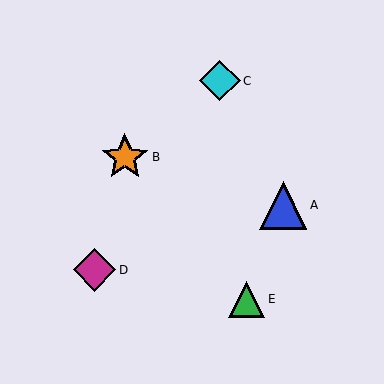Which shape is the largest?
The blue triangle (labeled A) is the largest.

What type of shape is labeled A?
Shape A is a blue triangle.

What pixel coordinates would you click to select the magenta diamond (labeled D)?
Click at (94, 270) to select the magenta diamond D.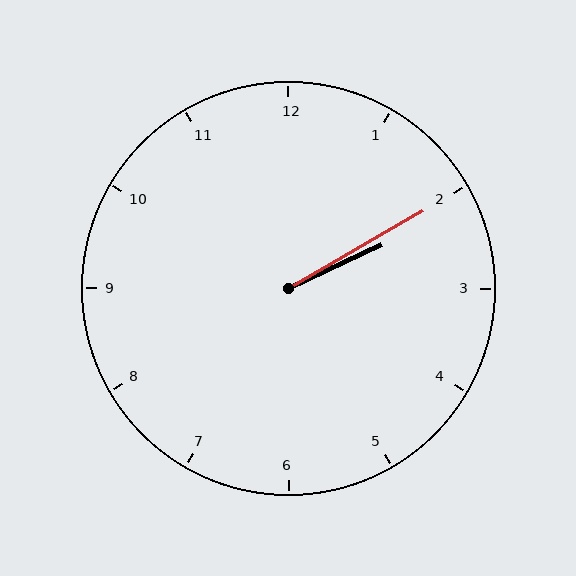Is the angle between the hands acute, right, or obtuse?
It is acute.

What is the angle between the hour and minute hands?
Approximately 5 degrees.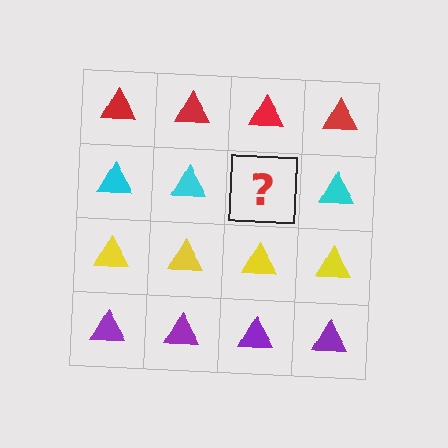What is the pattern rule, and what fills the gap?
The rule is that each row has a consistent color. The gap should be filled with a cyan triangle.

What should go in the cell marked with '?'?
The missing cell should contain a cyan triangle.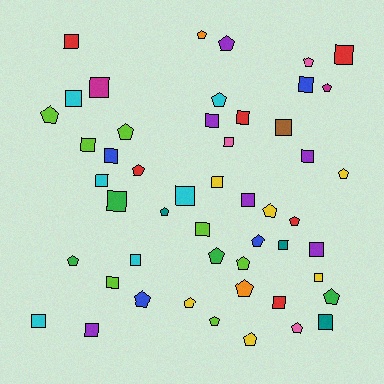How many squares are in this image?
There are 27 squares.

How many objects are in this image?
There are 50 objects.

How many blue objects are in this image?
There are 4 blue objects.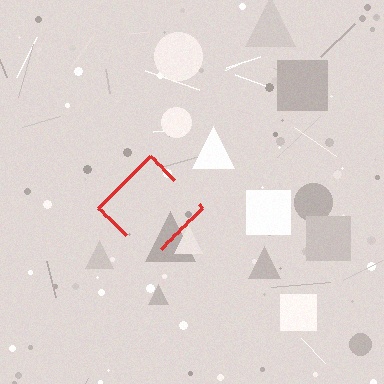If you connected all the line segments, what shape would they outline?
They would outline a diamond.